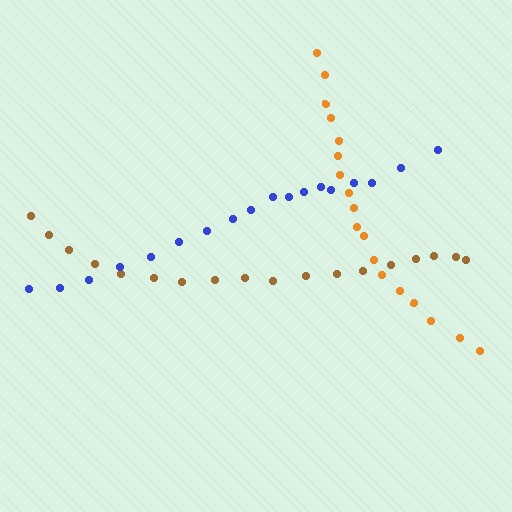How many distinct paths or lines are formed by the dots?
There are 3 distinct paths.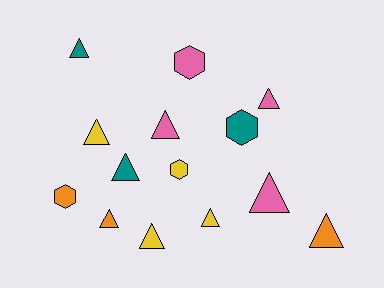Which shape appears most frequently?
Triangle, with 10 objects.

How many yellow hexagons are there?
There is 1 yellow hexagon.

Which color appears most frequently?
Pink, with 4 objects.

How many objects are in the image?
There are 14 objects.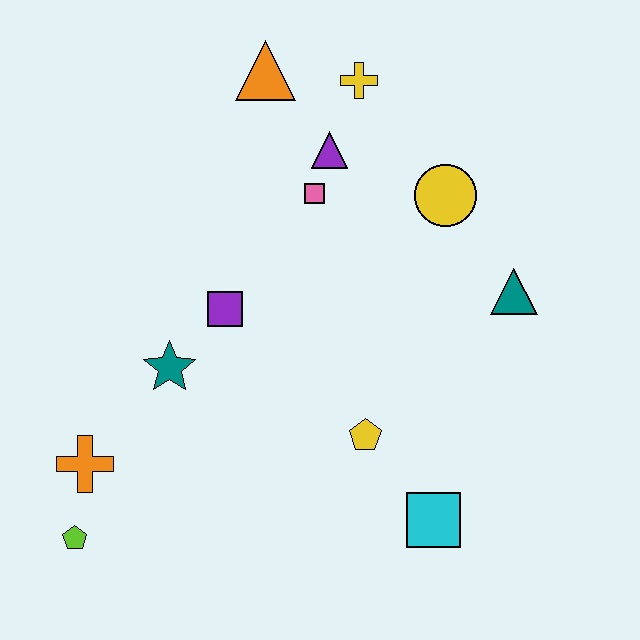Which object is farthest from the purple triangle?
The lime pentagon is farthest from the purple triangle.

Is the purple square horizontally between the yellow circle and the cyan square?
No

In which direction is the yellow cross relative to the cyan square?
The yellow cross is above the cyan square.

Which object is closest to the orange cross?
The lime pentagon is closest to the orange cross.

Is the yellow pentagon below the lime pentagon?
No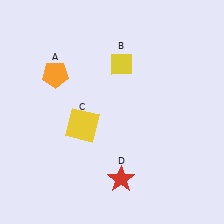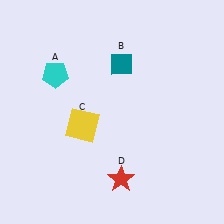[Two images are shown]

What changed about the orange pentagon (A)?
In Image 1, A is orange. In Image 2, it changed to cyan.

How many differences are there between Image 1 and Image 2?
There are 2 differences between the two images.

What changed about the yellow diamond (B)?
In Image 1, B is yellow. In Image 2, it changed to teal.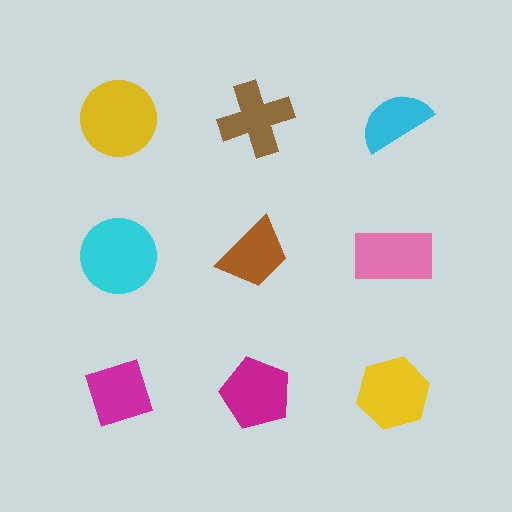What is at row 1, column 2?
A brown cross.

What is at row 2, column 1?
A cyan circle.